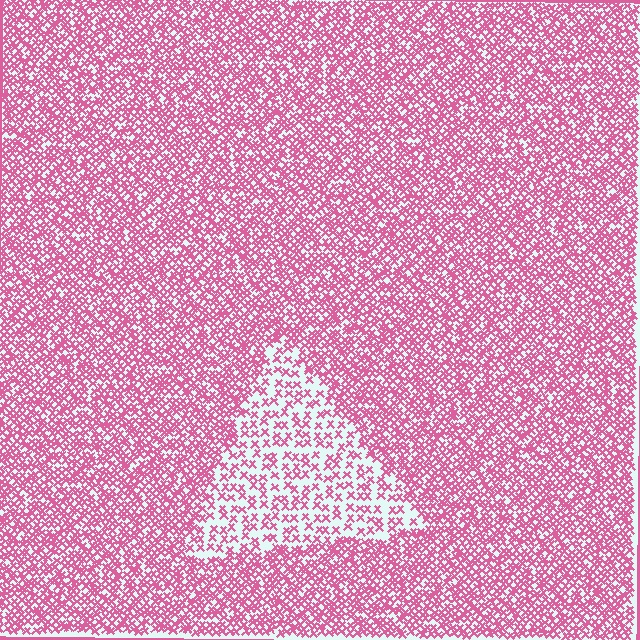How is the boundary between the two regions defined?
The boundary is defined by a change in element density (approximately 2.2x ratio). All elements are the same color, size, and shape.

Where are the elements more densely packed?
The elements are more densely packed outside the triangle boundary.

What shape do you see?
I see a triangle.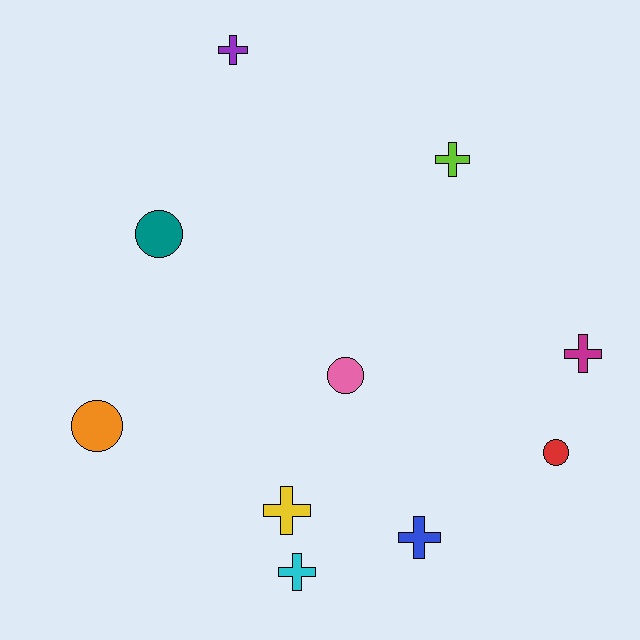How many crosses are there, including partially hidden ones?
There are 6 crosses.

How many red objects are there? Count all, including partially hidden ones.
There is 1 red object.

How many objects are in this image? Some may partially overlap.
There are 10 objects.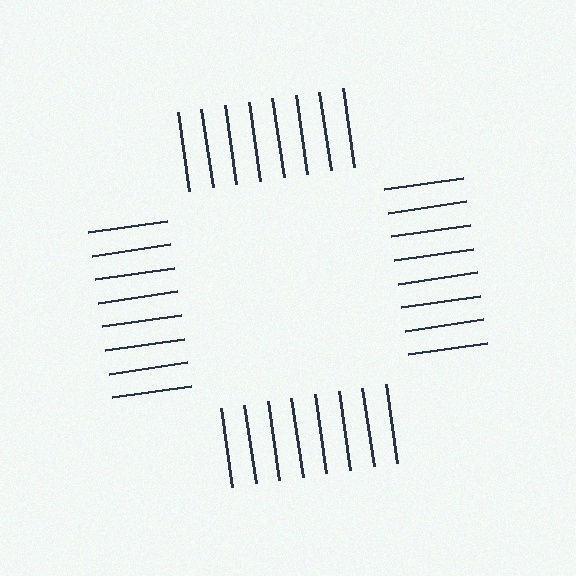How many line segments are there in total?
32 — 8 along each of the 4 edges.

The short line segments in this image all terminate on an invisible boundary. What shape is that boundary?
An illusory square — the line segments terminate on its edges but no continuous stroke is drawn.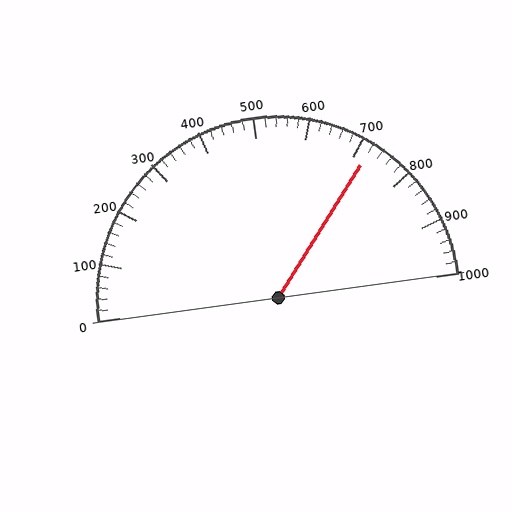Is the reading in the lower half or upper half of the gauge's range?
The reading is in the upper half of the range (0 to 1000).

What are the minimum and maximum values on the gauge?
The gauge ranges from 0 to 1000.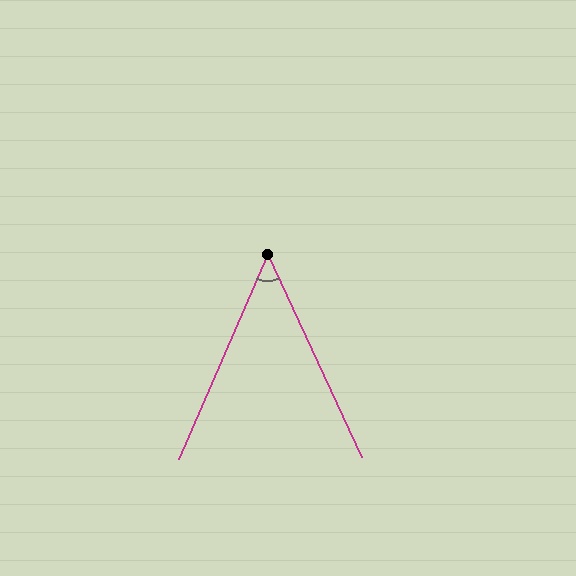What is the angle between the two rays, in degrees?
Approximately 48 degrees.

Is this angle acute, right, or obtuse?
It is acute.